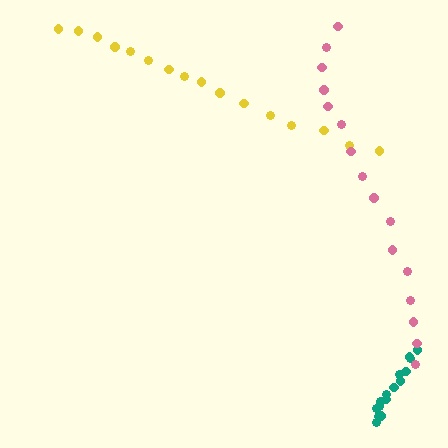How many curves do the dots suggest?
There are 3 distinct paths.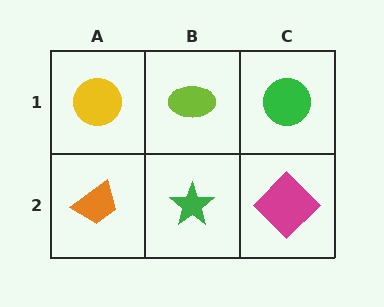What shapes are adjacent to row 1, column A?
An orange trapezoid (row 2, column A), a lime ellipse (row 1, column B).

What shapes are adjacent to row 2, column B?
A lime ellipse (row 1, column B), an orange trapezoid (row 2, column A), a magenta diamond (row 2, column C).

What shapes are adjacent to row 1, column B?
A green star (row 2, column B), a yellow circle (row 1, column A), a green circle (row 1, column C).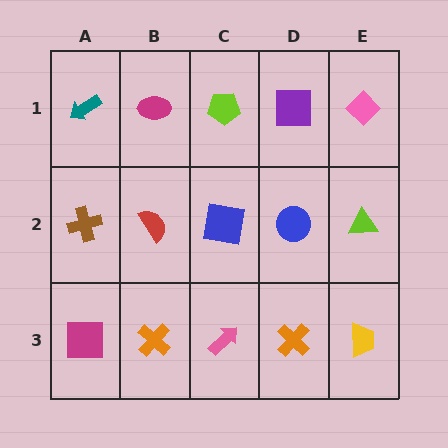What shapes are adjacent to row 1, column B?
A red semicircle (row 2, column B), a teal arrow (row 1, column A), a lime pentagon (row 1, column C).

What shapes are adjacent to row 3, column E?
A lime triangle (row 2, column E), an orange cross (row 3, column D).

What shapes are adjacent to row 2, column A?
A teal arrow (row 1, column A), a magenta square (row 3, column A), a red semicircle (row 2, column B).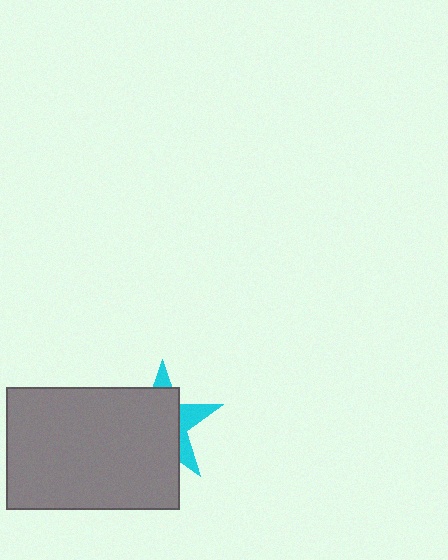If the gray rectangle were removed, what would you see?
You would see the complete cyan star.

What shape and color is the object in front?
The object in front is a gray rectangle.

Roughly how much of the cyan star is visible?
A small part of it is visible (roughly 31%).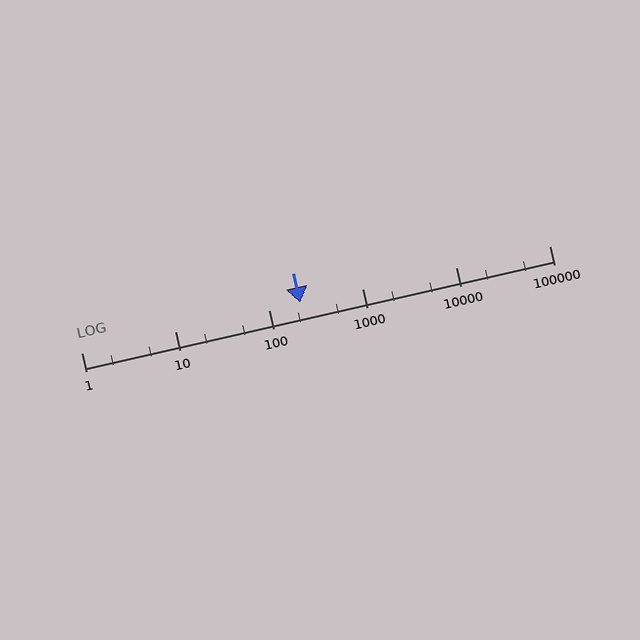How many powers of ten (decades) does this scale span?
The scale spans 5 decades, from 1 to 100000.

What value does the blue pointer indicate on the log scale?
The pointer indicates approximately 220.